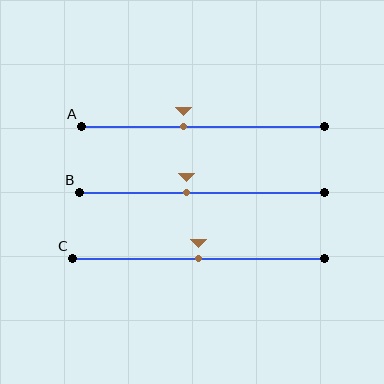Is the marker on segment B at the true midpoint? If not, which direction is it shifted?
No, the marker on segment B is shifted to the left by about 6% of the segment length.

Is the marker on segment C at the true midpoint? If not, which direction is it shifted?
Yes, the marker on segment C is at the true midpoint.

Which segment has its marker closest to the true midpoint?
Segment C has its marker closest to the true midpoint.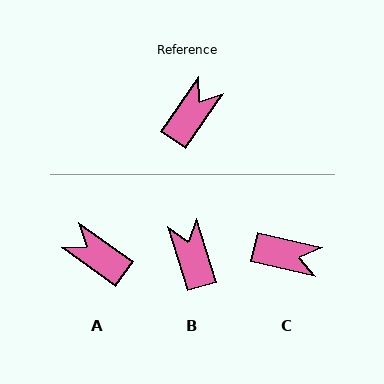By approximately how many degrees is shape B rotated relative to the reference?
Approximately 51 degrees counter-clockwise.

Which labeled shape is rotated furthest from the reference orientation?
A, about 88 degrees away.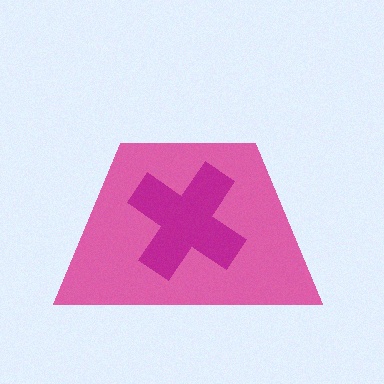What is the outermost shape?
The pink trapezoid.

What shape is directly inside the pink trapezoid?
The magenta cross.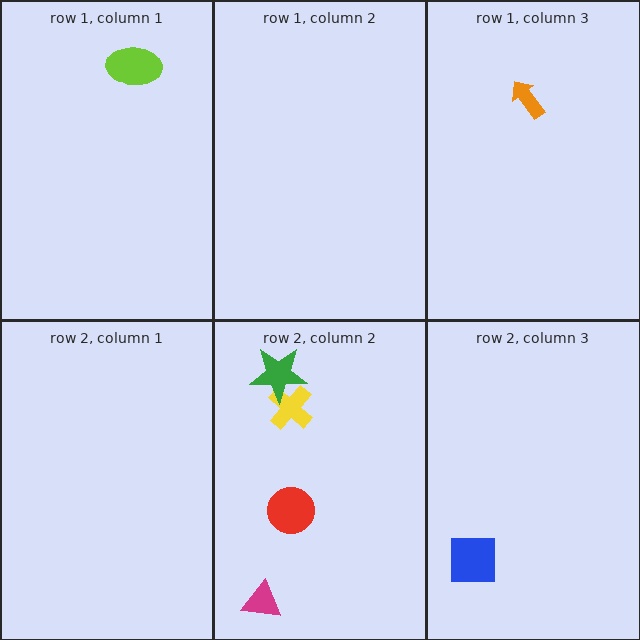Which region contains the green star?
The row 2, column 2 region.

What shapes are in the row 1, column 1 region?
The lime ellipse.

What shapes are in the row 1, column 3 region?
The orange arrow.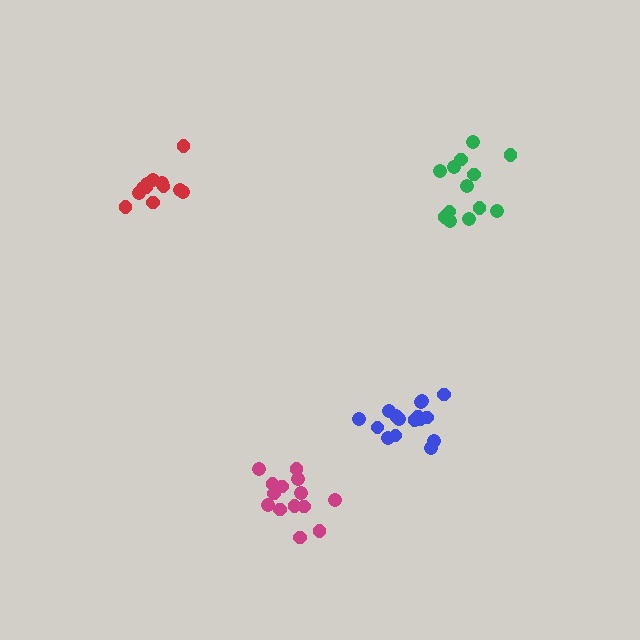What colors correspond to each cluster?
The clusters are colored: red, green, blue, magenta.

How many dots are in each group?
Group 1: 12 dots, Group 2: 13 dots, Group 3: 16 dots, Group 4: 14 dots (55 total).